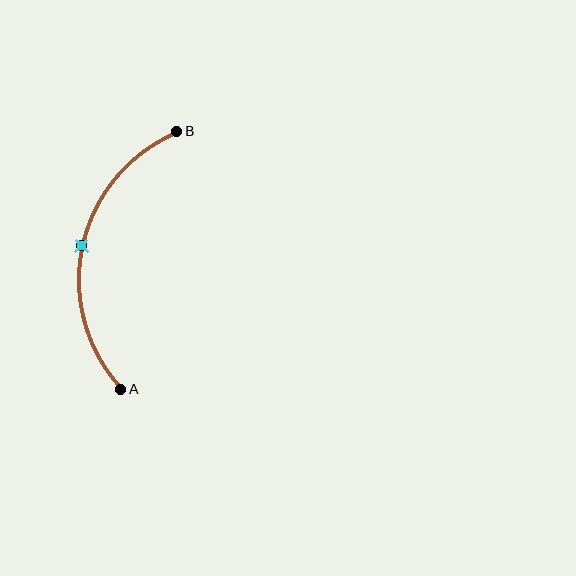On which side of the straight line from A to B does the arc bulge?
The arc bulges to the left of the straight line connecting A and B.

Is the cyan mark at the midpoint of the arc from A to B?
Yes. The cyan mark lies on the arc at equal arc-length from both A and B — it is the arc midpoint.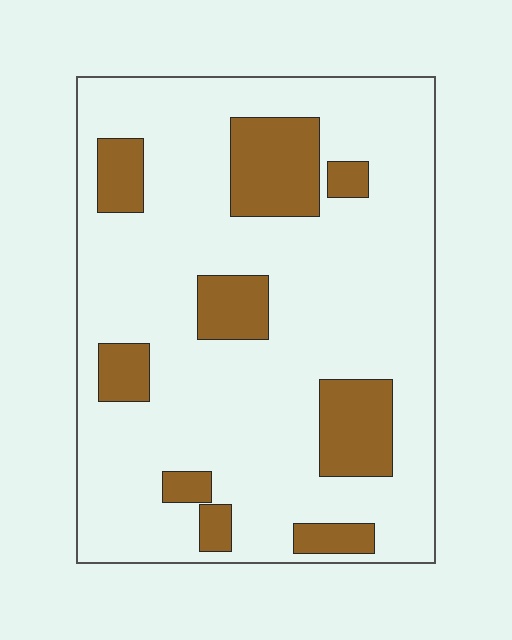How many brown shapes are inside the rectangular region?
9.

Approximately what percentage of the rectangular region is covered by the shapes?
Approximately 20%.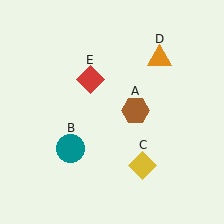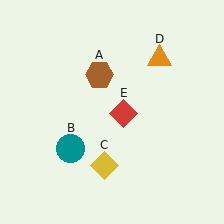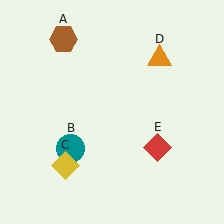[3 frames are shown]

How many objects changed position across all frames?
3 objects changed position: brown hexagon (object A), yellow diamond (object C), red diamond (object E).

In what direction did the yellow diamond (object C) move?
The yellow diamond (object C) moved left.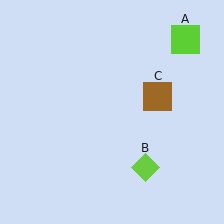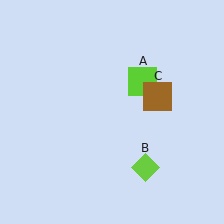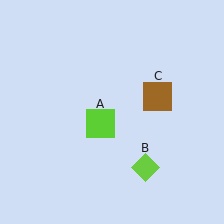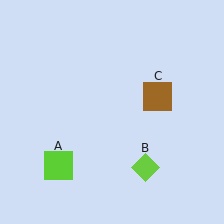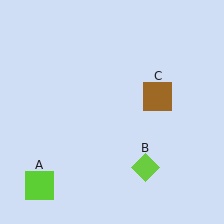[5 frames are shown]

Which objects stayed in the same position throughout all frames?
Lime diamond (object B) and brown square (object C) remained stationary.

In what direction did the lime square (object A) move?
The lime square (object A) moved down and to the left.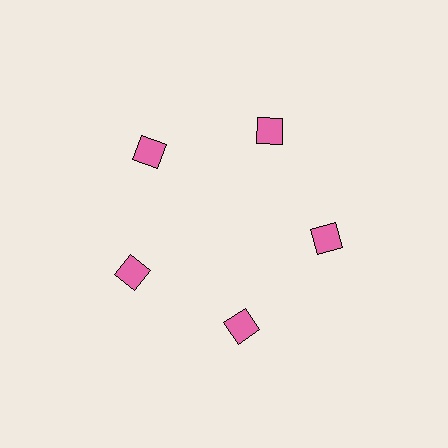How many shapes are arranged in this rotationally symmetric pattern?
There are 5 shapes, arranged in 5 groups of 1.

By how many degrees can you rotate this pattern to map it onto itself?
The pattern maps onto itself every 72 degrees of rotation.